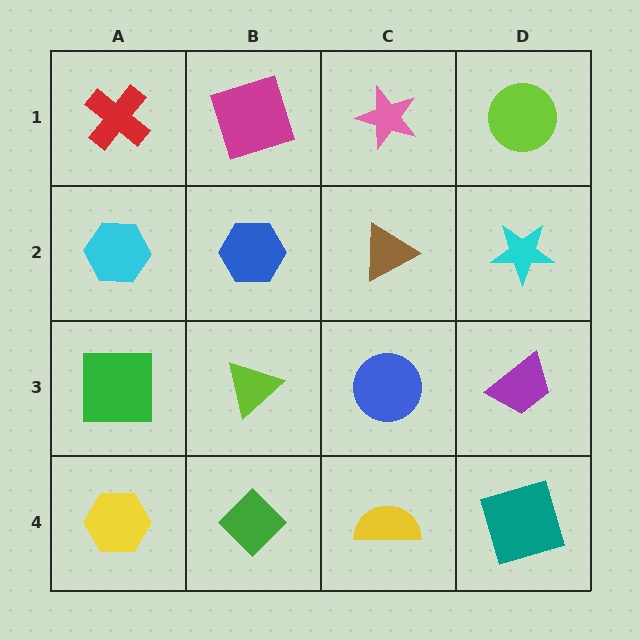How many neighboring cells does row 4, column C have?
3.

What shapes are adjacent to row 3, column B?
A blue hexagon (row 2, column B), a green diamond (row 4, column B), a green square (row 3, column A), a blue circle (row 3, column C).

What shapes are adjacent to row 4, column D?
A purple trapezoid (row 3, column D), a yellow semicircle (row 4, column C).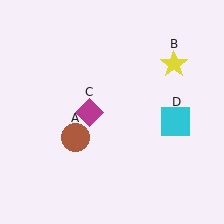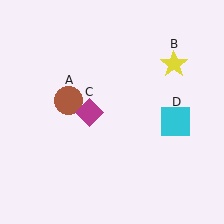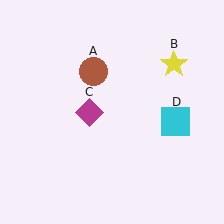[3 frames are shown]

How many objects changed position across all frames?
1 object changed position: brown circle (object A).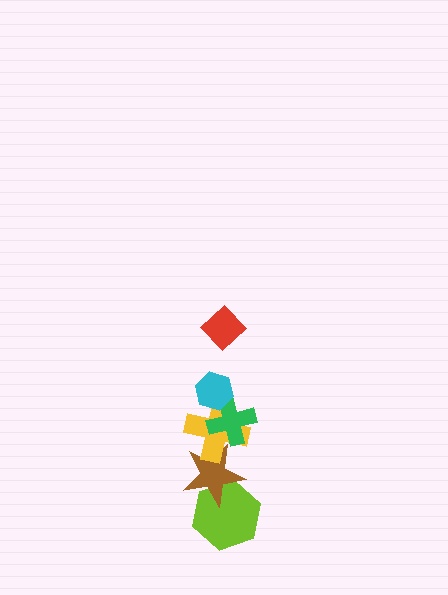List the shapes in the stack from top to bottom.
From top to bottom: the red diamond, the cyan hexagon, the green cross, the yellow cross, the brown star, the lime hexagon.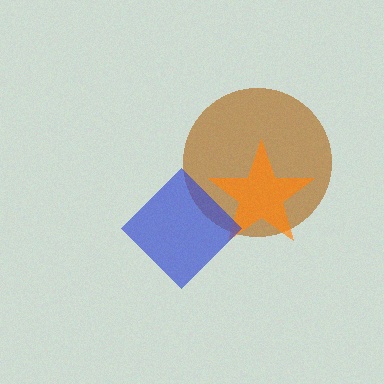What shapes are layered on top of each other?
The layered shapes are: a brown circle, an orange star, a blue diamond.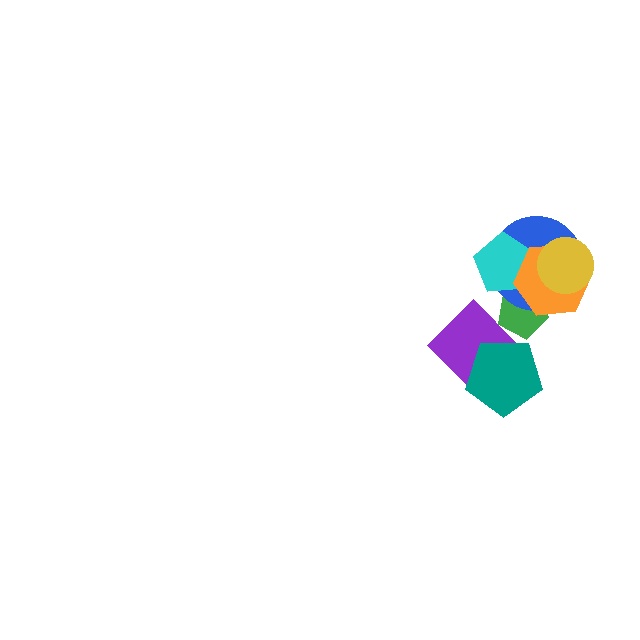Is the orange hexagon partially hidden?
Yes, it is partially covered by another shape.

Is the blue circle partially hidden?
Yes, it is partially covered by another shape.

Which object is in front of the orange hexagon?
The yellow circle is in front of the orange hexagon.